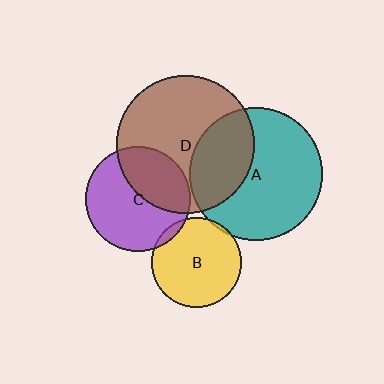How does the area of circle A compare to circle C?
Approximately 1.6 times.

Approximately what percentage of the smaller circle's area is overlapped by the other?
Approximately 5%.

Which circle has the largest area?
Circle D (brown).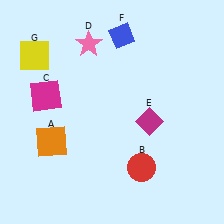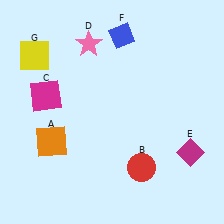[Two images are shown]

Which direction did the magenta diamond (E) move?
The magenta diamond (E) moved right.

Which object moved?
The magenta diamond (E) moved right.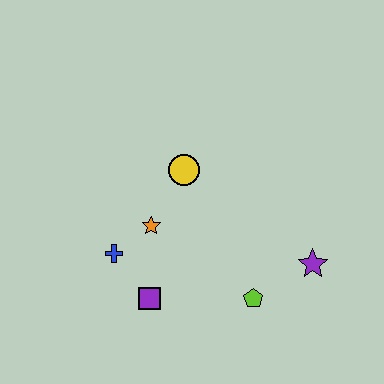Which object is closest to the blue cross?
The orange star is closest to the blue cross.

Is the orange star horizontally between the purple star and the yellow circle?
No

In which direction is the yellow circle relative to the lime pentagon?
The yellow circle is above the lime pentagon.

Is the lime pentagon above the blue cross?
No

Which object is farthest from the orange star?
The purple star is farthest from the orange star.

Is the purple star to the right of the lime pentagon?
Yes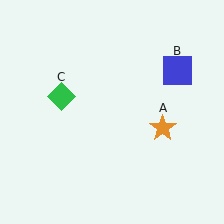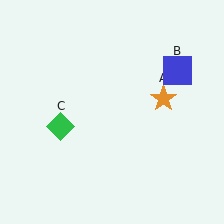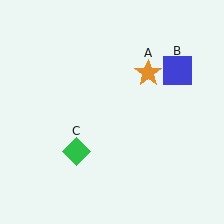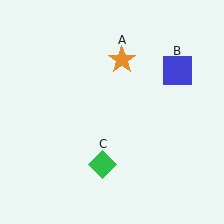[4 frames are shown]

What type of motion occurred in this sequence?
The orange star (object A), green diamond (object C) rotated counterclockwise around the center of the scene.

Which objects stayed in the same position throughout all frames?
Blue square (object B) remained stationary.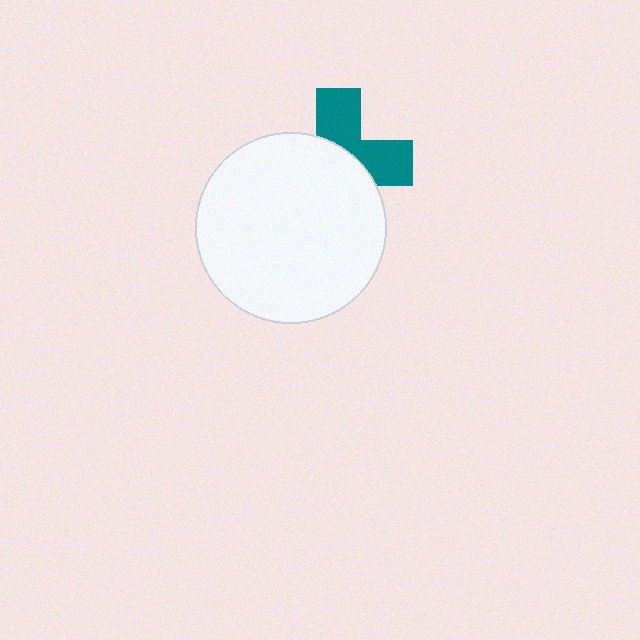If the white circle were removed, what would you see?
You would see the complete teal cross.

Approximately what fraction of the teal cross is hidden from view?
Roughly 58% of the teal cross is hidden behind the white circle.